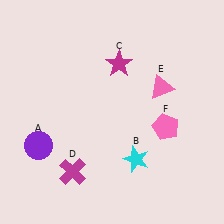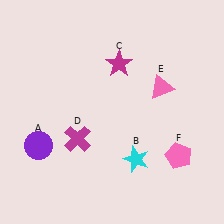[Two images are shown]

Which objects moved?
The objects that moved are: the magenta cross (D), the pink pentagon (F).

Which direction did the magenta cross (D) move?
The magenta cross (D) moved up.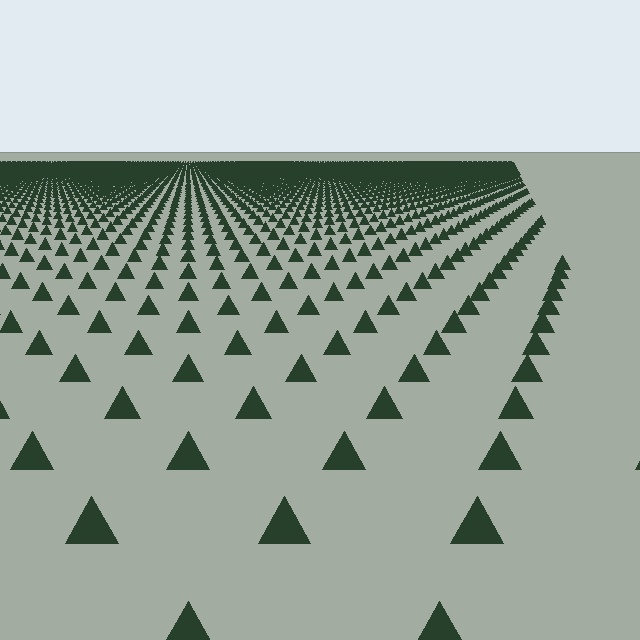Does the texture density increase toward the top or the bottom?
Density increases toward the top.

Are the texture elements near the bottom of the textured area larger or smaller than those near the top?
Larger. Near the bottom, elements are closer to the viewer and appear at a bigger on-screen size.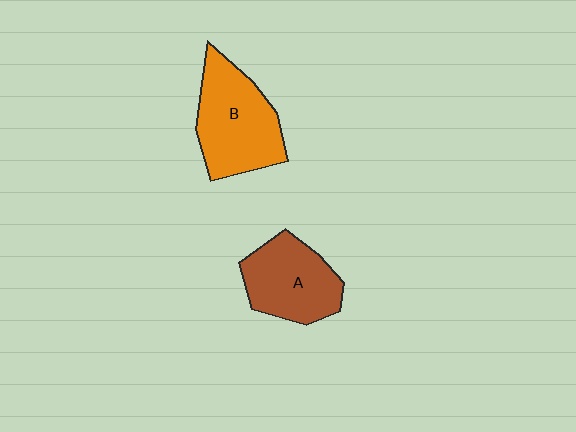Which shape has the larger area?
Shape B (orange).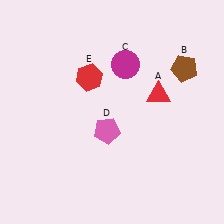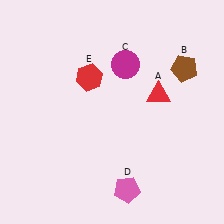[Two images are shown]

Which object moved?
The pink pentagon (D) moved down.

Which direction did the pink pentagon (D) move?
The pink pentagon (D) moved down.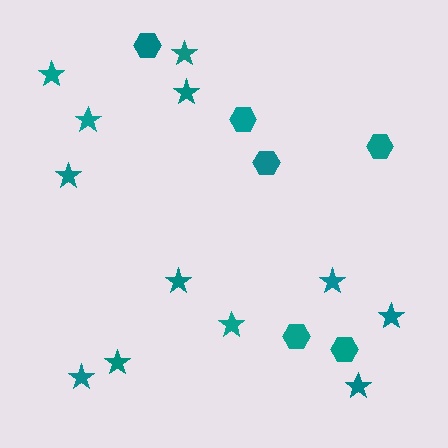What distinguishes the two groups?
There are 2 groups: one group of hexagons (6) and one group of stars (12).